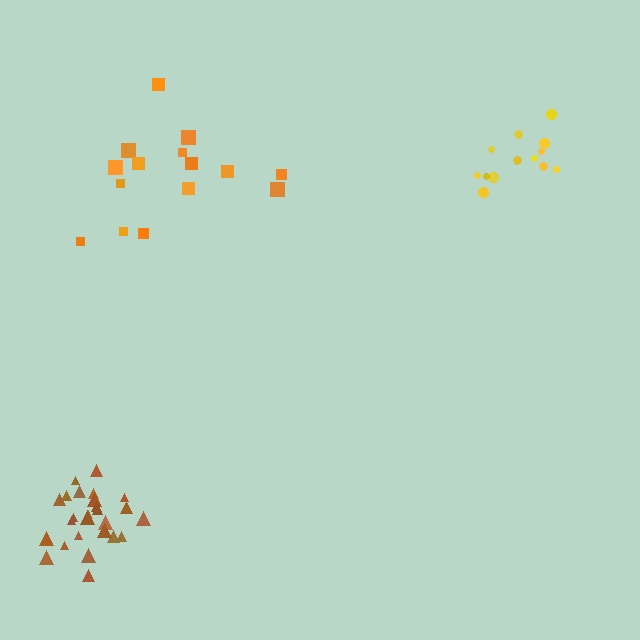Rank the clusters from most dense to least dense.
brown, yellow, orange.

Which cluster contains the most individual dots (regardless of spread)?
Brown (27).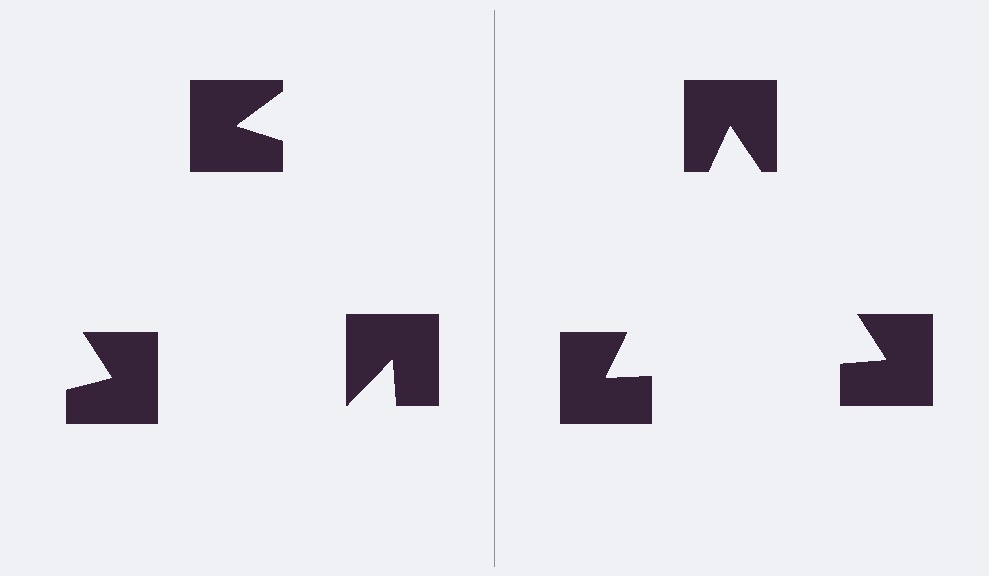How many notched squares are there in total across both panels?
6 — 3 on each side.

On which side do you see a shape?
An illusory triangle appears on the right side. On the left side the wedge cuts are rotated, so no coherent shape forms.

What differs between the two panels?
The notched squares are positioned identically on both sides; only the wedge orientations differ. On the right they align to a triangle; on the left they are misaligned.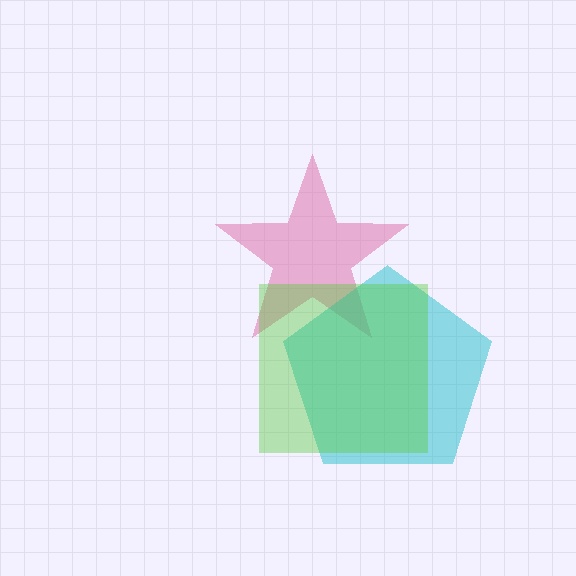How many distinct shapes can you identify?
There are 3 distinct shapes: a pink star, a cyan pentagon, a lime square.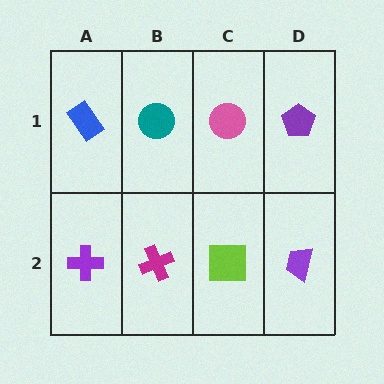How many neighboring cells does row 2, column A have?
2.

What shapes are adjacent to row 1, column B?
A magenta cross (row 2, column B), a blue rectangle (row 1, column A), a pink circle (row 1, column C).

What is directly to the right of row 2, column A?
A magenta cross.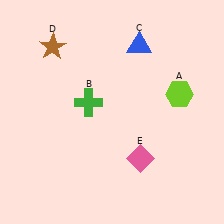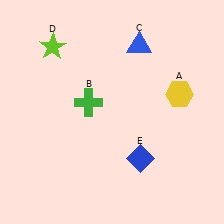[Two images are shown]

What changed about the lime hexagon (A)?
In Image 1, A is lime. In Image 2, it changed to yellow.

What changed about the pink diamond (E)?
In Image 1, E is pink. In Image 2, it changed to blue.